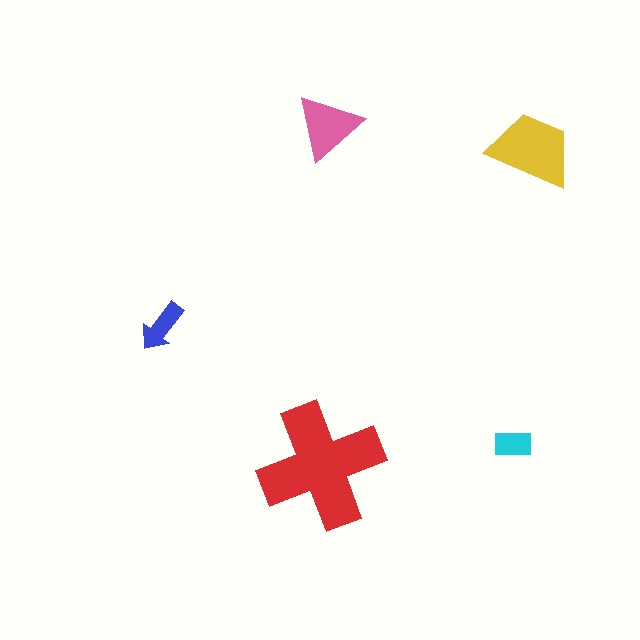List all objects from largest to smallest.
The red cross, the yellow trapezoid, the pink triangle, the blue arrow, the cyan rectangle.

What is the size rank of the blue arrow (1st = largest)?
4th.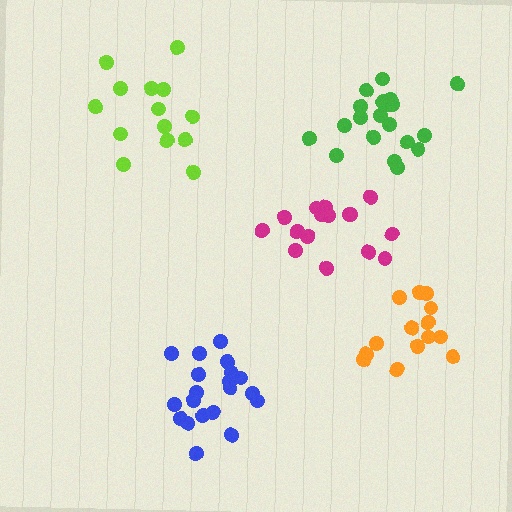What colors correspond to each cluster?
The clusters are colored: green, lime, magenta, blue, orange.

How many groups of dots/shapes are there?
There are 5 groups.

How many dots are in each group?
Group 1: 20 dots, Group 2: 14 dots, Group 3: 16 dots, Group 4: 20 dots, Group 5: 14 dots (84 total).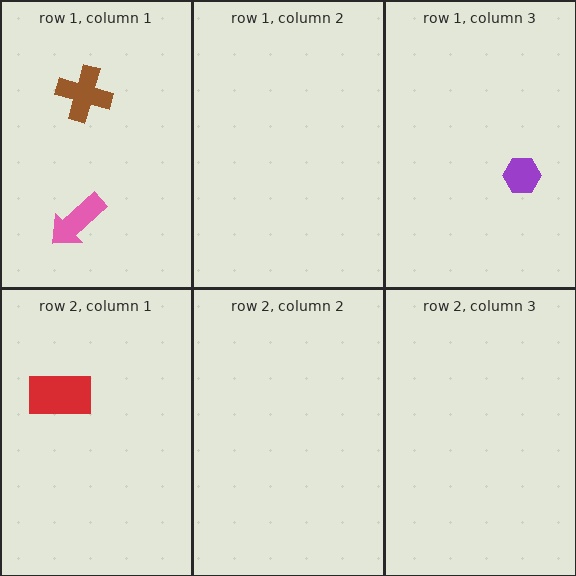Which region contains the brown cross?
The row 1, column 1 region.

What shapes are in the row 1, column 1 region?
The pink arrow, the brown cross.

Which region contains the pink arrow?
The row 1, column 1 region.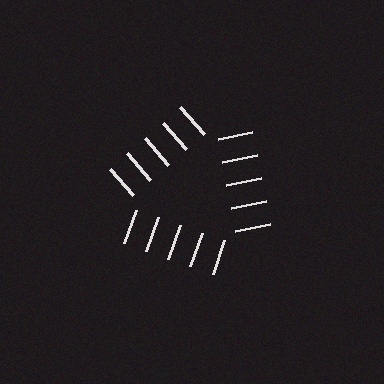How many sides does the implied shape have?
3 sides — the line-ends trace a triangle.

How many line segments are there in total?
15 — 5 along each of the 3 edges.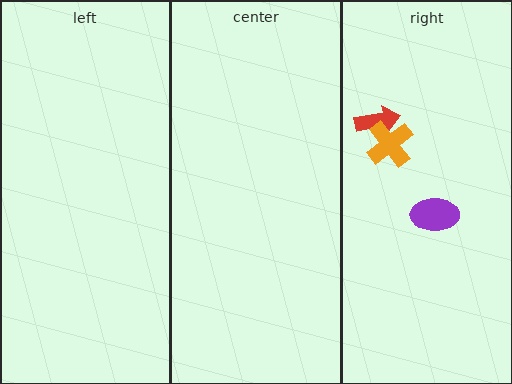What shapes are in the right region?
The red arrow, the orange cross, the purple ellipse.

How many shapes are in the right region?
3.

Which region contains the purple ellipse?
The right region.